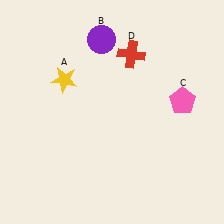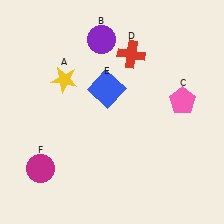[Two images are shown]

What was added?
A blue square (E), a magenta circle (F) were added in Image 2.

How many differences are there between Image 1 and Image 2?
There are 2 differences between the two images.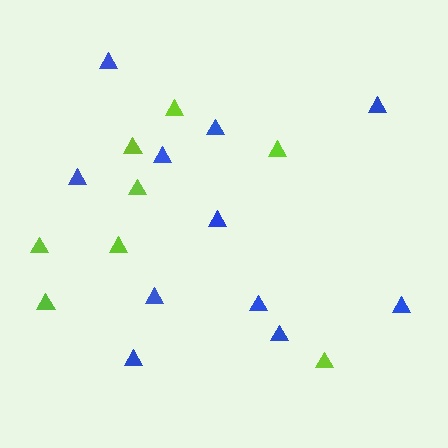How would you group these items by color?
There are 2 groups: one group of lime triangles (8) and one group of blue triangles (11).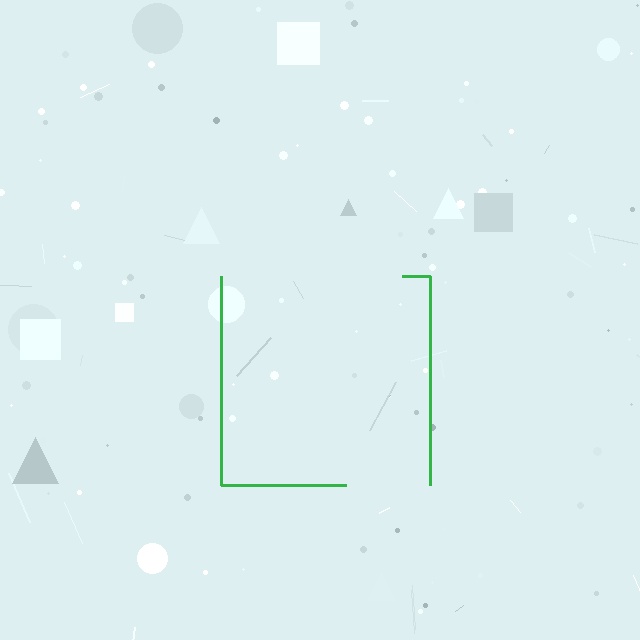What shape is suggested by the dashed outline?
The dashed outline suggests a square.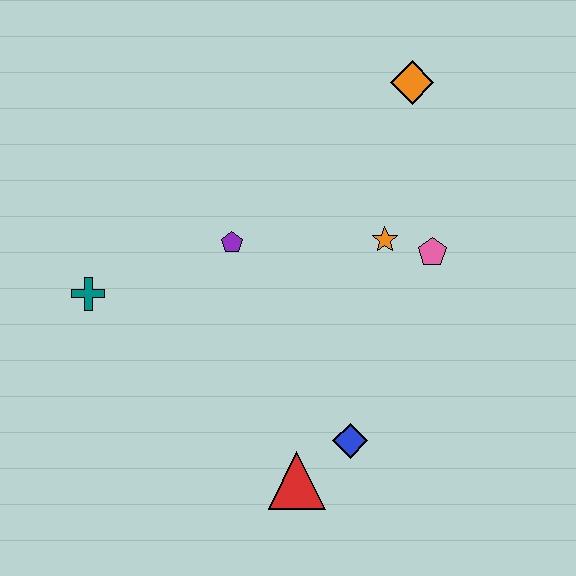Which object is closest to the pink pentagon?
The orange star is closest to the pink pentagon.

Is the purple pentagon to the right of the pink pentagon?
No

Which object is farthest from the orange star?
The teal cross is farthest from the orange star.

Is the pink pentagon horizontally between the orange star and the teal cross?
No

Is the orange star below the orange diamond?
Yes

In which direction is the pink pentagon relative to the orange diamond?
The pink pentagon is below the orange diamond.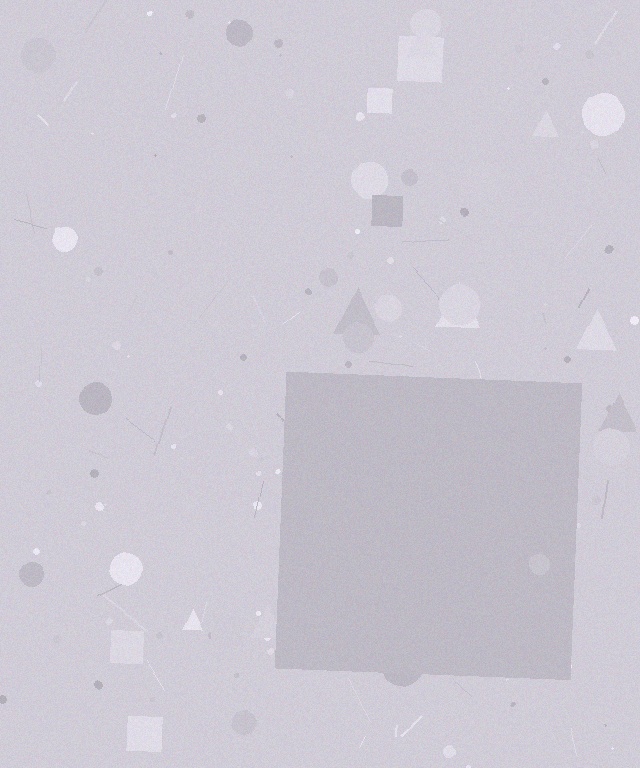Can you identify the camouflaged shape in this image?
The camouflaged shape is a square.